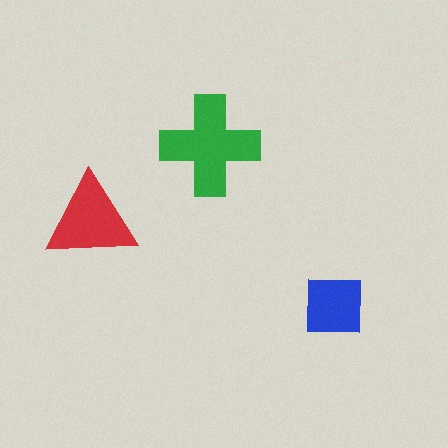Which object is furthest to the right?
The blue square is rightmost.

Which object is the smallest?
The blue square.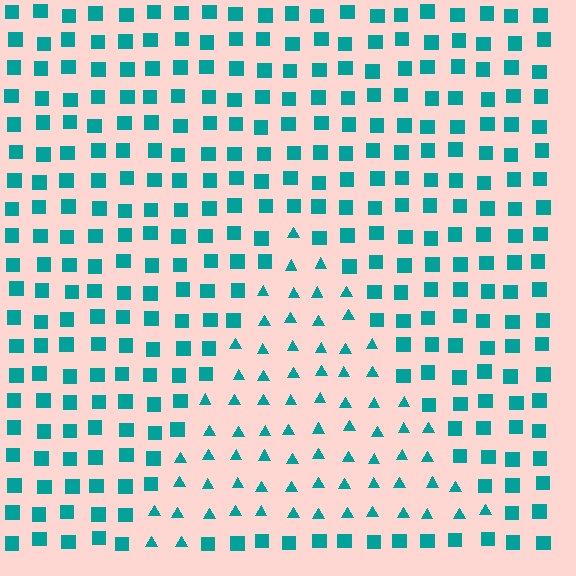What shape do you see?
I see a triangle.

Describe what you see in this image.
The image is filled with small teal elements arranged in a uniform grid. A triangle-shaped region contains triangles, while the surrounding area contains squares. The boundary is defined purely by the change in element shape.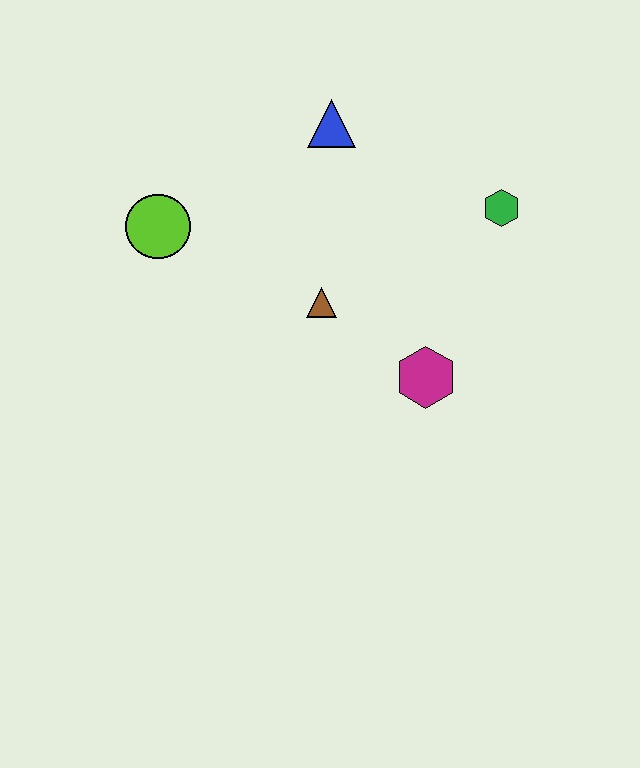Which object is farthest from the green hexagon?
The lime circle is farthest from the green hexagon.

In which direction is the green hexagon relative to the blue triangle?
The green hexagon is to the right of the blue triangle.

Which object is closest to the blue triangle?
The brown triangle is closest to the blue triangle.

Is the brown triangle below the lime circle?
Yes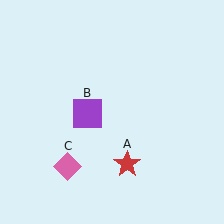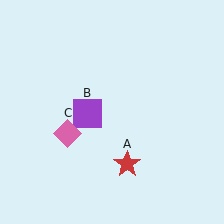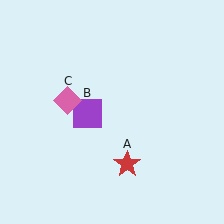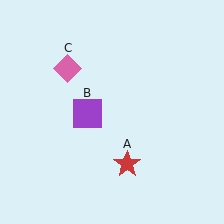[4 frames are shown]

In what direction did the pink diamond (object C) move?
The pink diamond (object C) moved up.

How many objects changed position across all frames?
1 object changed position: pink diamond (object C).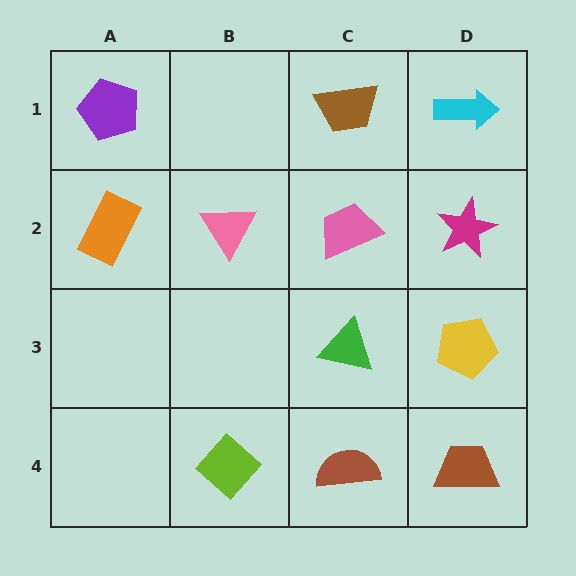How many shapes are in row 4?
3 shapes.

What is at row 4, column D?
A brown trapezoid.